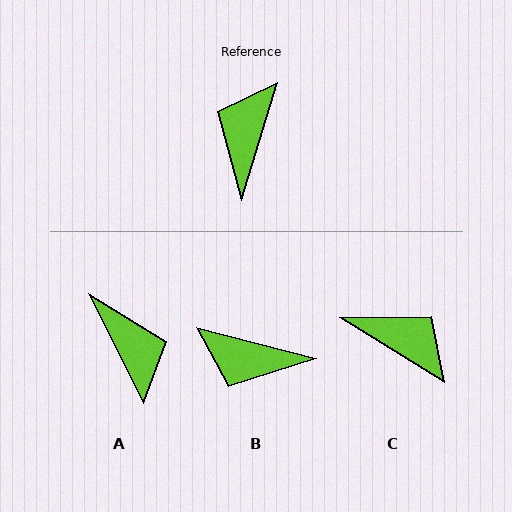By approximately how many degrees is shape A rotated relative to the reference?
Approximately 136 degrees clockwise.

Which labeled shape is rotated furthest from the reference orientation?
A, about 136 degrees away.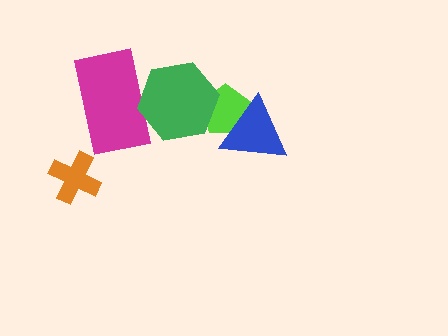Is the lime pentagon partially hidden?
Yes, it is partially covered by another shape.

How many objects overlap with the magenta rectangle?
1 object overlaps with the magenta rectangle.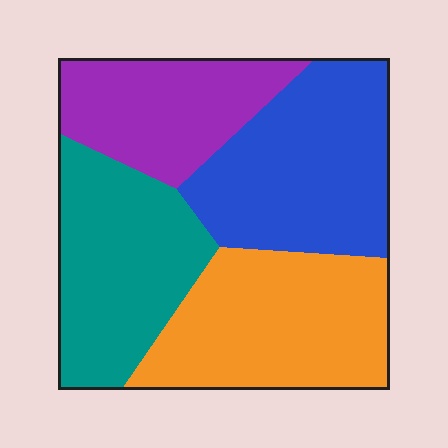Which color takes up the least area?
Purple, at roughly 20%.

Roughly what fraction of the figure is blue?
Blue covers 28% of the figure.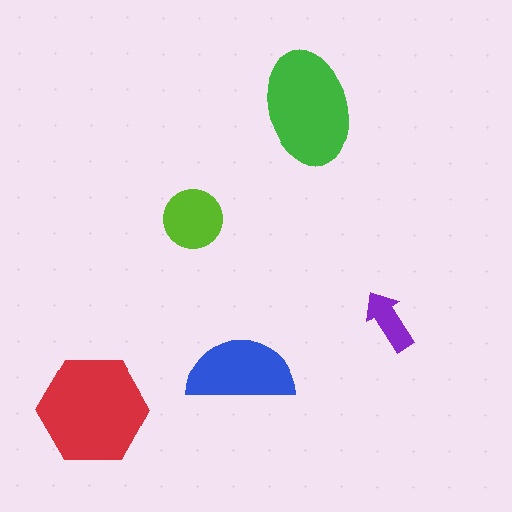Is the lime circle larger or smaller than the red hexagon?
Smaller.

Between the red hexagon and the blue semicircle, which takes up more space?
The red hexagon.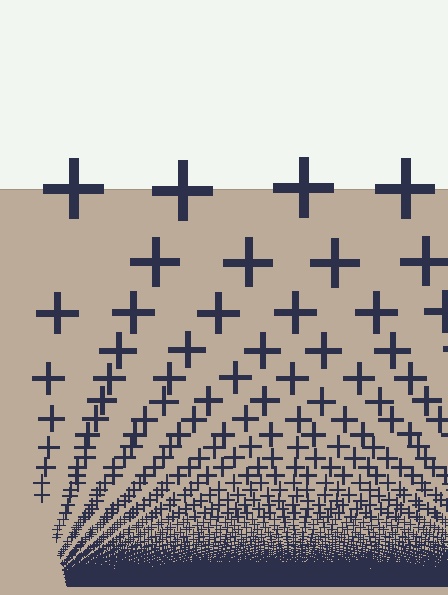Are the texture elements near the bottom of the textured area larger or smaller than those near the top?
Smaller. The gradient is inverted — elements near the bottom are smaller and denser.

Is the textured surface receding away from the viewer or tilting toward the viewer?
The surface appears to tilt toward the viewer. Texture elements get larger and sparser toward the top.